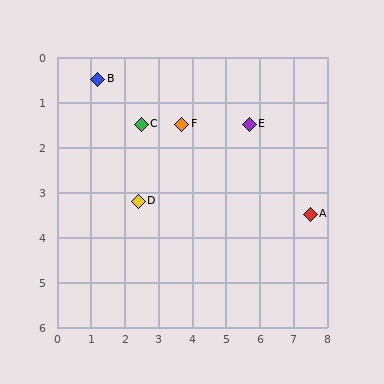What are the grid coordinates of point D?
Point D is at approximately (2.4, 3.2).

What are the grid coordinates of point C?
Point C is at approximately (2.5, 1.5).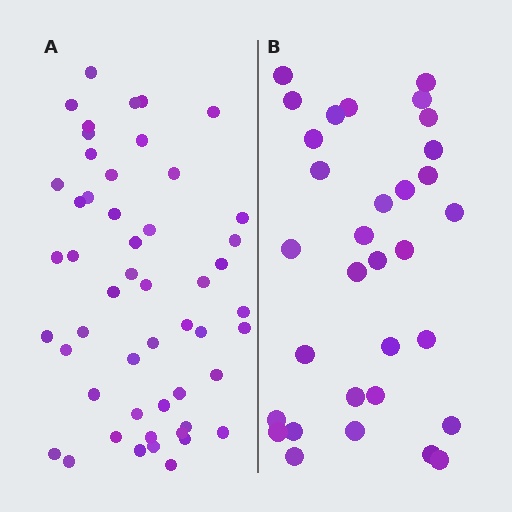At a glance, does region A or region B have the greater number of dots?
Region A (the left region) has more dots.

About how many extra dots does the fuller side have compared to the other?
Region A has approximately 20 more dots than region B.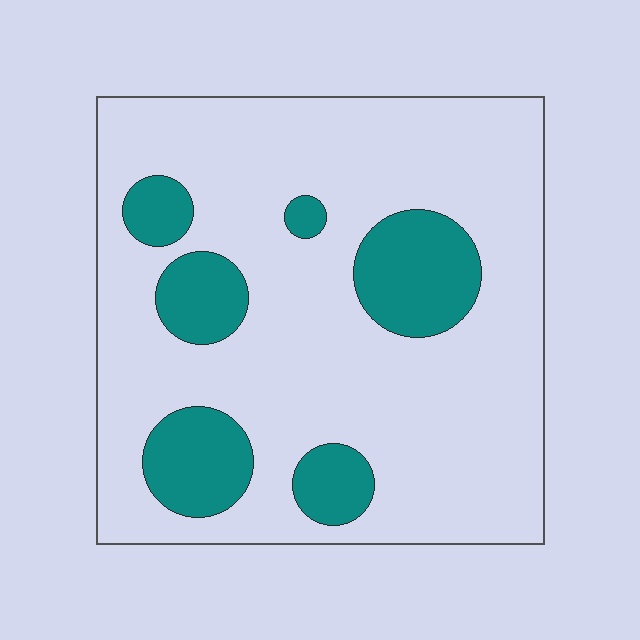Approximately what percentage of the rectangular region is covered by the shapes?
Approximately 20%.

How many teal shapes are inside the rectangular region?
6.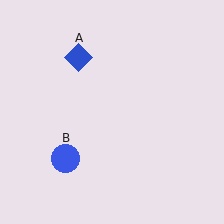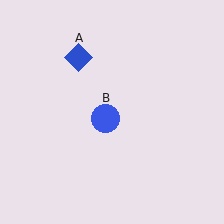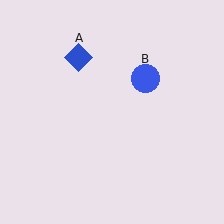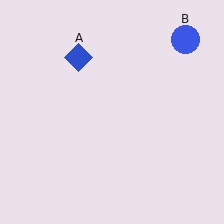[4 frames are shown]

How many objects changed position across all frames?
1 object changed position: blue circle (object B).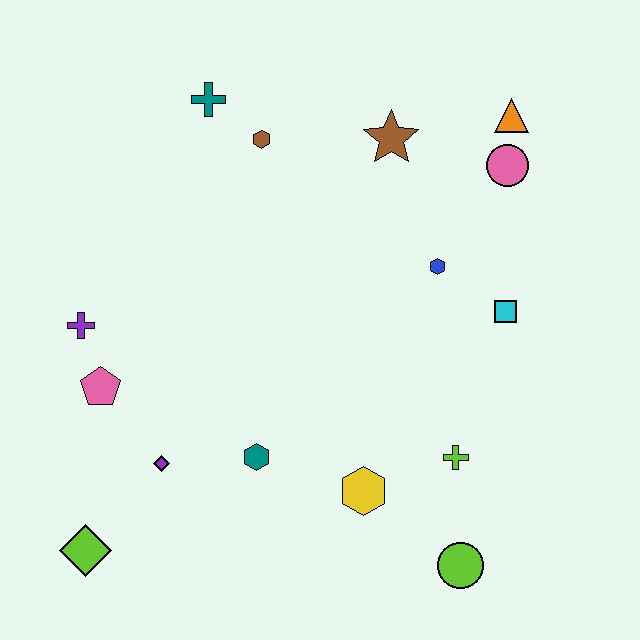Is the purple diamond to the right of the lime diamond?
Yes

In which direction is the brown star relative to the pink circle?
The brown star is to the left of the pink circle.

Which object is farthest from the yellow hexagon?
The teal cross is farthest from the yellow hexagon.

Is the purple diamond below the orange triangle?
Yes